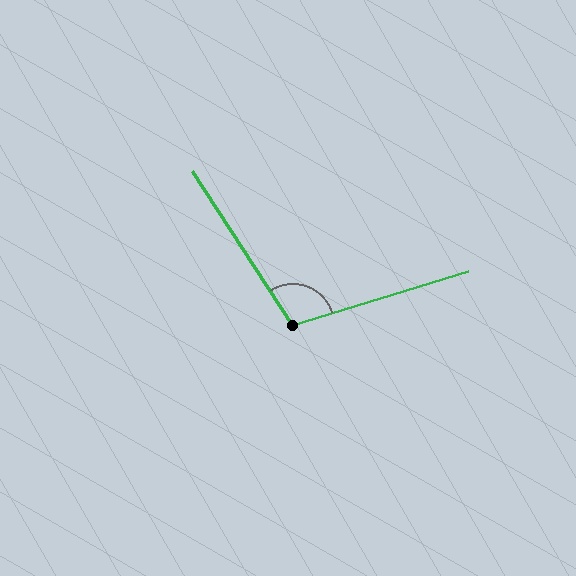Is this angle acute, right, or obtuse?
It is obtuse.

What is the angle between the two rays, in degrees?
Approximately 106 degrees.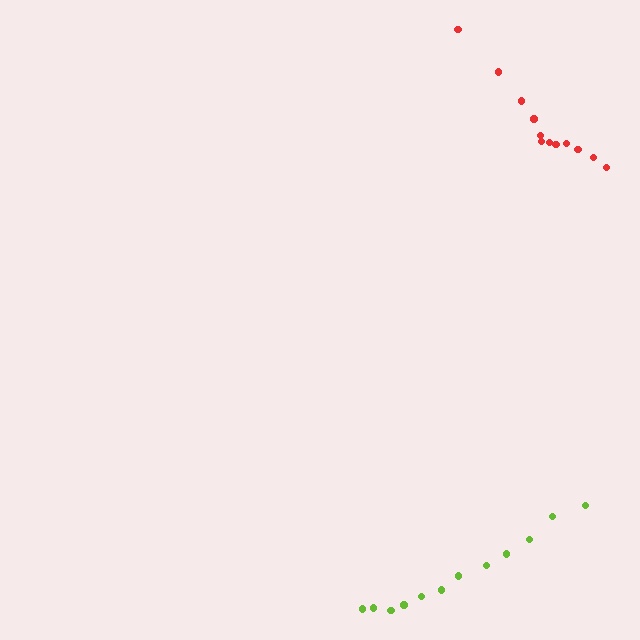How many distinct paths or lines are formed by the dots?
There are 2 distinct paths.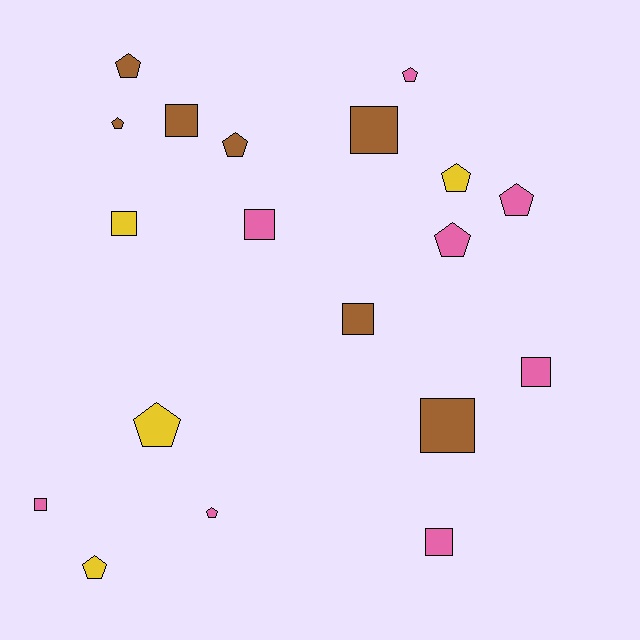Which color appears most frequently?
Pink, with 8 objects.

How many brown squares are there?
There are 4 brown squares.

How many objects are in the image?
There are 19 objects.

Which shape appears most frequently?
Pentagon, with 10 objects.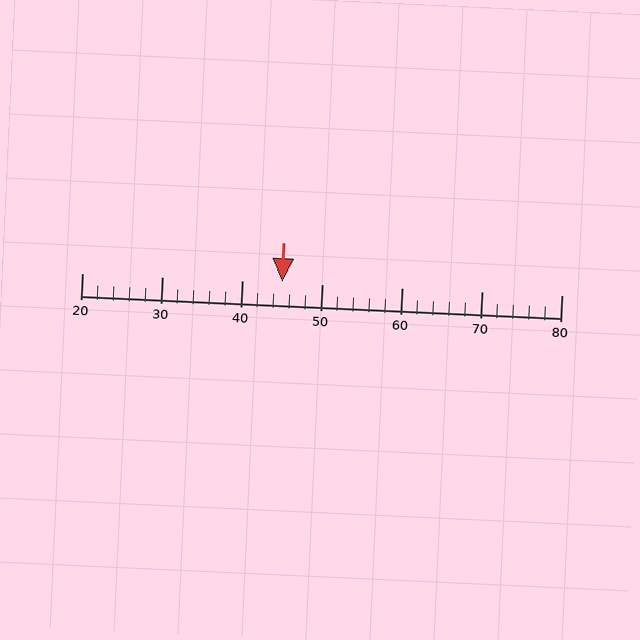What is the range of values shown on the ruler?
The ruler shows values from 20 to 80.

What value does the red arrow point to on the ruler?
The red arrow points to approximately 45.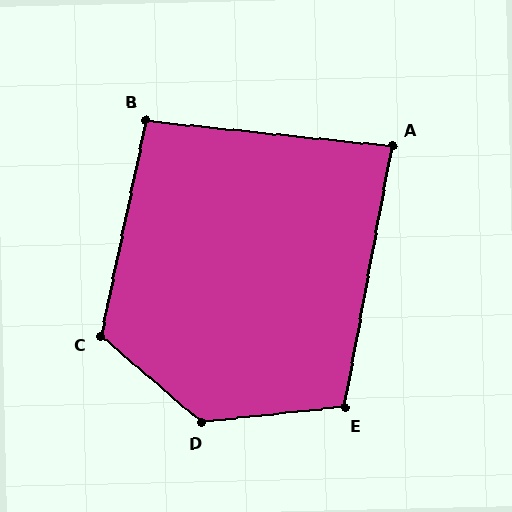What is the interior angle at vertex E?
Approximately 107 degrees (obtuse).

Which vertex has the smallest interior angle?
A, at approximately 86 degrees.